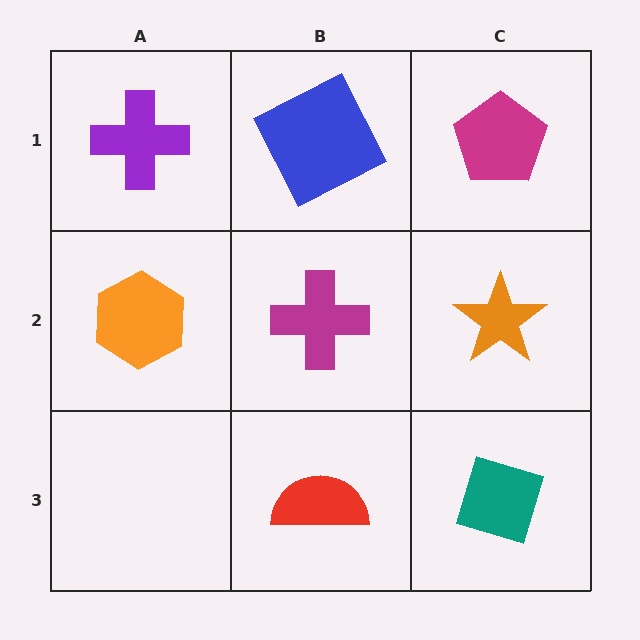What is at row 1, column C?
A magenta pentagon.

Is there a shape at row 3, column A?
No, that cell is empty.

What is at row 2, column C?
An orange star.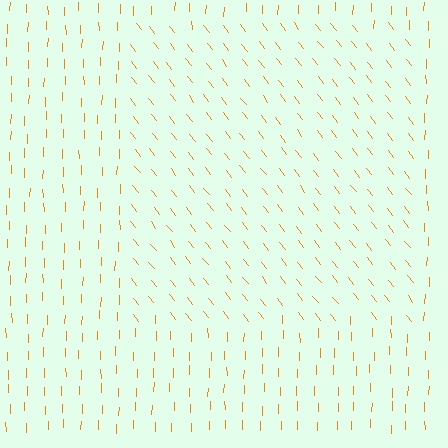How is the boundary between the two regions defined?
The boundary is defined purely by a change in line orientation (approximately 39 degrees difference). All lines are the same color and thickness.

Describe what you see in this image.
The image is filled with small orange line segments. A rectangle region in the image has lines oriented differently from the surrounding lines, creating a visible texture boundary.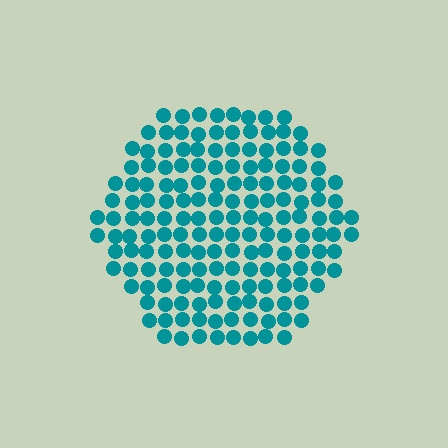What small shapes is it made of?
It is made of small circles.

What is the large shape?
The large shape is a hexagon.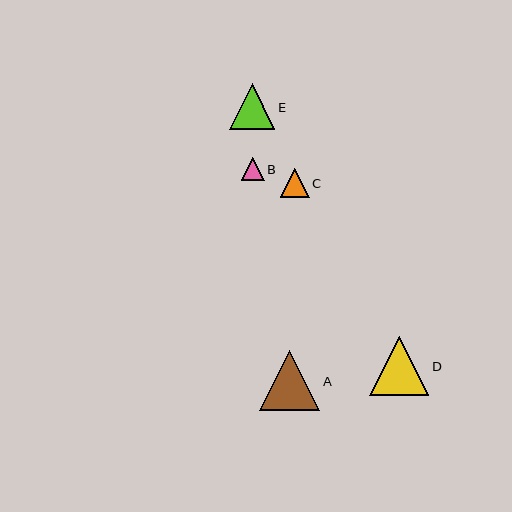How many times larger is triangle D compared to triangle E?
Triangle D is approximately 1.3 times the size of triangle E.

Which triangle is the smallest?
Triangle B is the smallest with a size of approximately 22 pixels.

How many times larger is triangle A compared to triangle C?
Triangle A is approximately 2.1 times the size of triangle C.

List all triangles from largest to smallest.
From largest to smallest: A, D, E, C, B.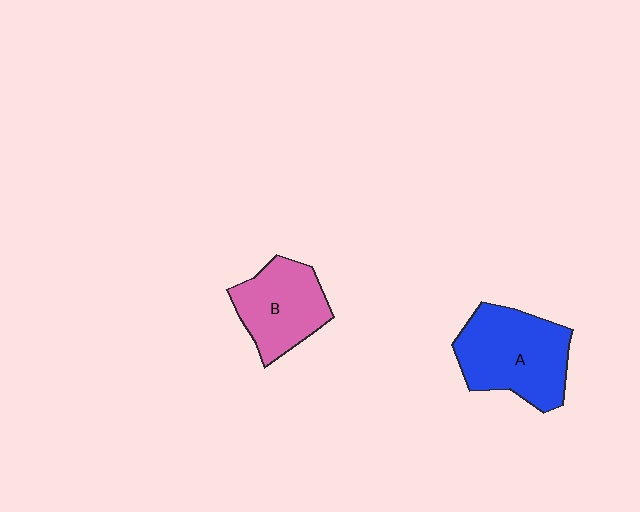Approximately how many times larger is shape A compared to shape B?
Approximately 1.3 times.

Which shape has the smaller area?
Shape B (pink).